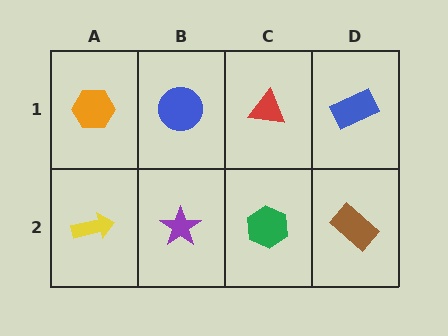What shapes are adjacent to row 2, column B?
A blue circle (row 1, column B), a yellow arrow (row 2, column A), a green hexagon (row 2, column C).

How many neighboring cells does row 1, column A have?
2.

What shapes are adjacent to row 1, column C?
A green hexagon (row 2, column C), a blue circle (row 1, column B), a blue rectangle (row 1, column D).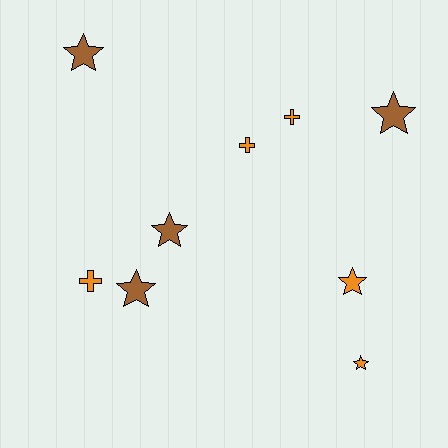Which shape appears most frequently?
Star, with 6 objects.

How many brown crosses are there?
There are no brown crosses.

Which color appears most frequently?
Orange, with 5 objects.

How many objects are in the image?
There are 9 objects.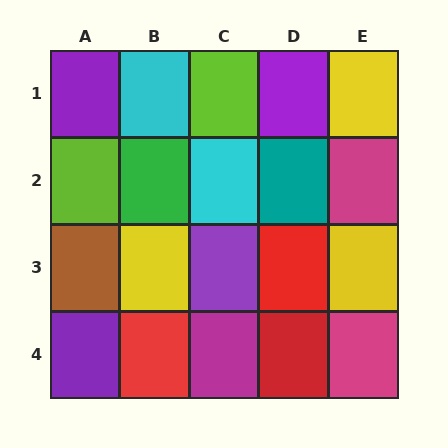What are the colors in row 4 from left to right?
Purple, red, magenta, red, magenta.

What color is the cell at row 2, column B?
Green.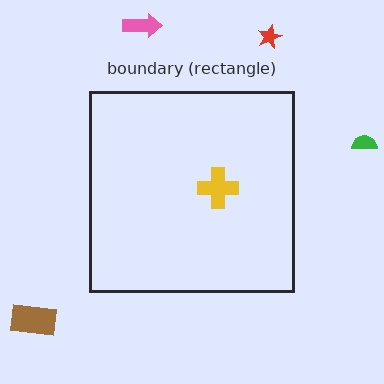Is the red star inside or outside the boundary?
Outside.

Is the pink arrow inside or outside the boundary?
Outside.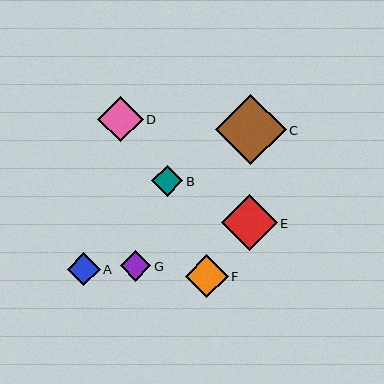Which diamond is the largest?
Diamond C is the largest with a size of approximately 70 pixels.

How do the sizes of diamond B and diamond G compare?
Diamond B and diamond G are approximately the same size.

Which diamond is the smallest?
Diamond G is the smallest with a size of approximately 31 pixels.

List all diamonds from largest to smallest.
From largest to smallest: C, E, D, F, A, B, G.